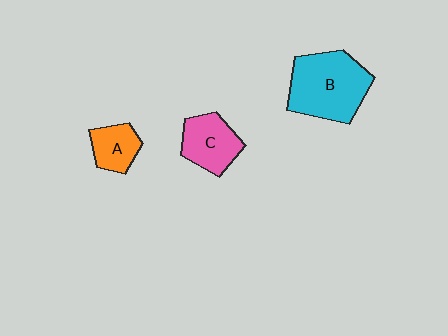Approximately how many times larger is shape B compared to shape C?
Approximately 1.7 times.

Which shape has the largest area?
Shape B (cyan).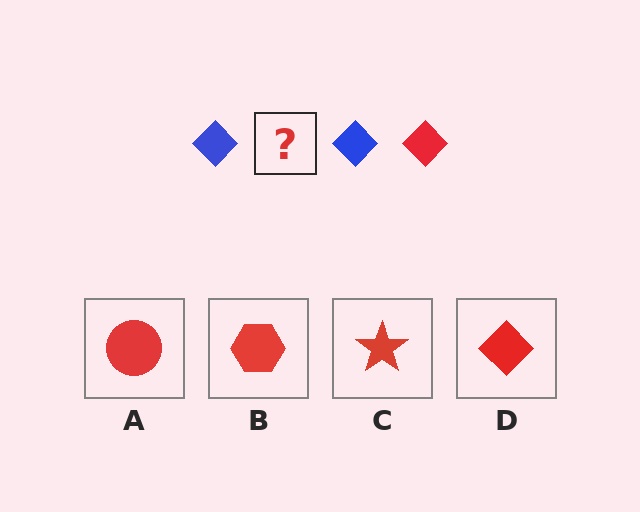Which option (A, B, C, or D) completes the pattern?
D.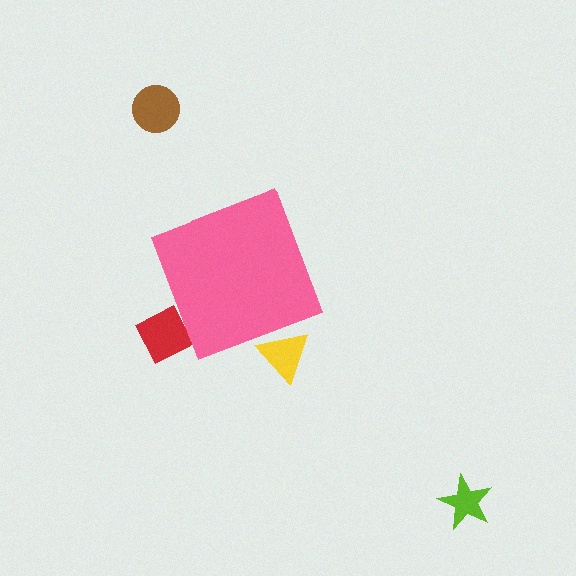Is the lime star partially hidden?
No, the lime star is fully visible.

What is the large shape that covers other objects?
A pink diamond.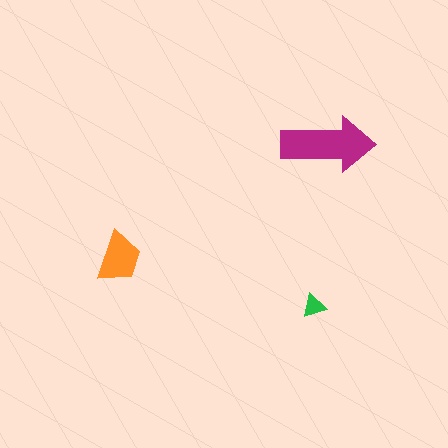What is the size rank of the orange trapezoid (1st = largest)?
2nd.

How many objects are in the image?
There are 3 objects in the image.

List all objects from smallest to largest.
The green triangle, the orange trapezoid, the magenta arrow.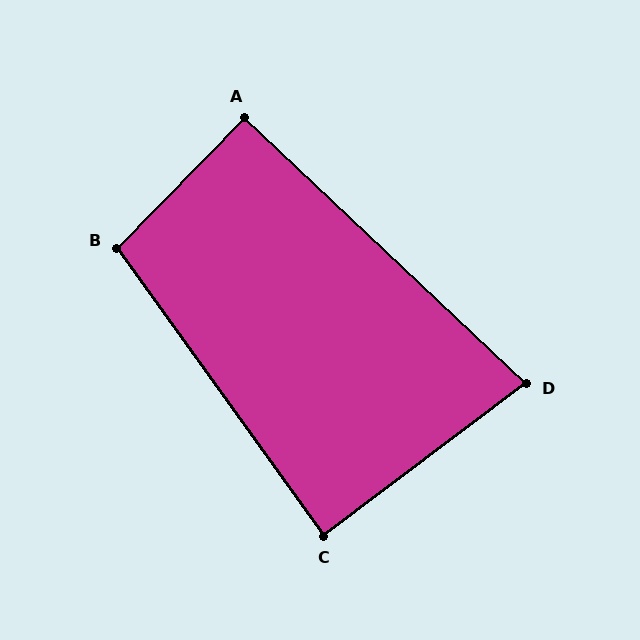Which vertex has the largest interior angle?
B, at approximately 100 degrees.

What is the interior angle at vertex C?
Approximately 89 degrees (approximately right).